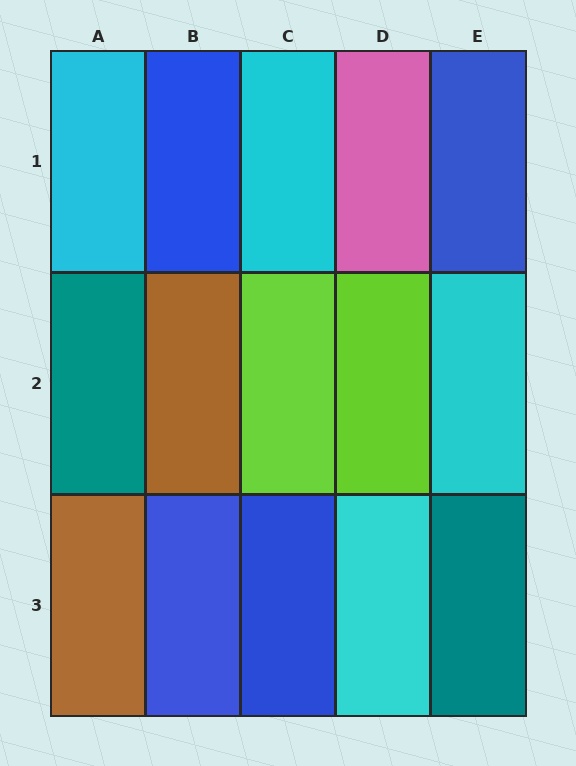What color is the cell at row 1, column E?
Blue.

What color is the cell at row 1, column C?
Cyan.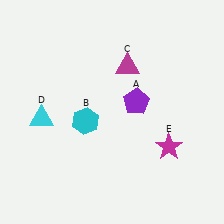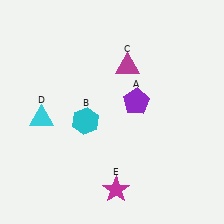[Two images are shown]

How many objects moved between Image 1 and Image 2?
1 object moved between the two images.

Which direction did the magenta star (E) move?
The magenta star (E) moved left.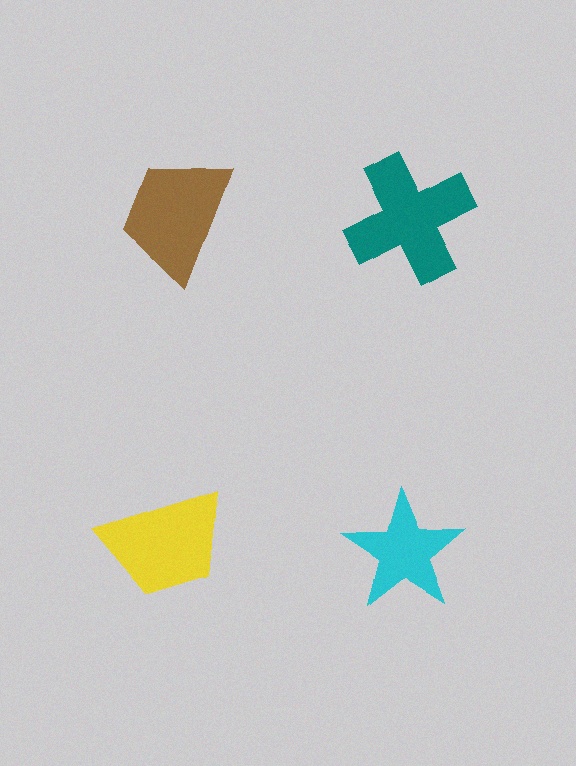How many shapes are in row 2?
2 shapes.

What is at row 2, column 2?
A cyan star.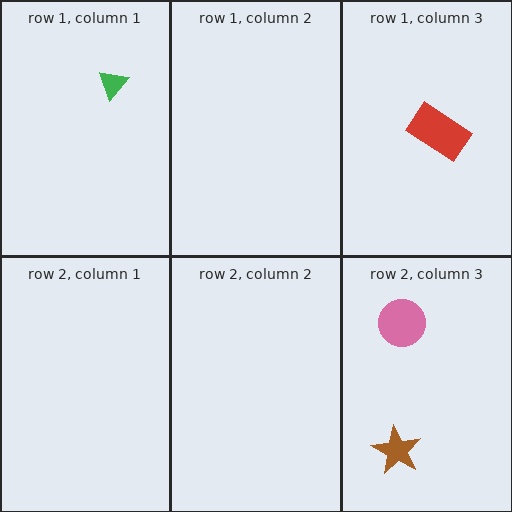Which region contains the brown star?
The row 2, column 3 region.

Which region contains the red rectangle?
The row 1, column 3 region.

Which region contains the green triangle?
The row 1, column 1 region.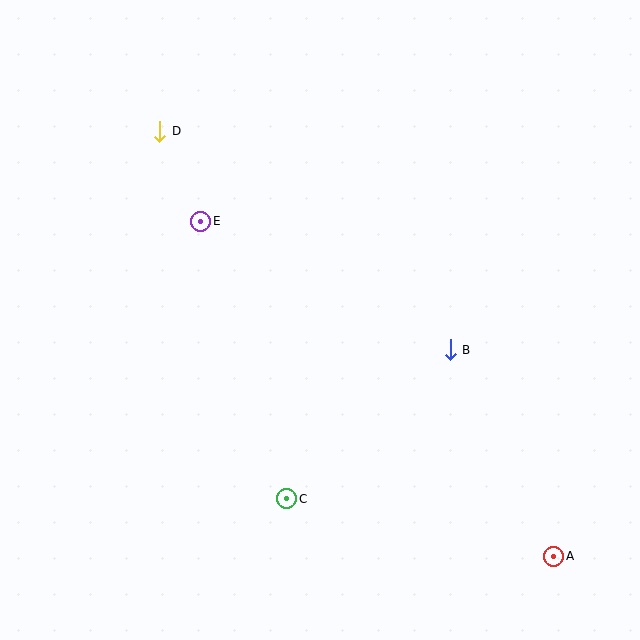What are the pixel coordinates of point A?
Point A is at (554, 556).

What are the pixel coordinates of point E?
Point E is at (201, 221).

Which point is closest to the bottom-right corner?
Point A is closest to the bottom-right corner.